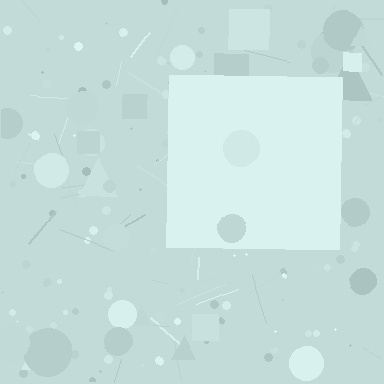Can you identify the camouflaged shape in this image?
The camouflaged shape is a square.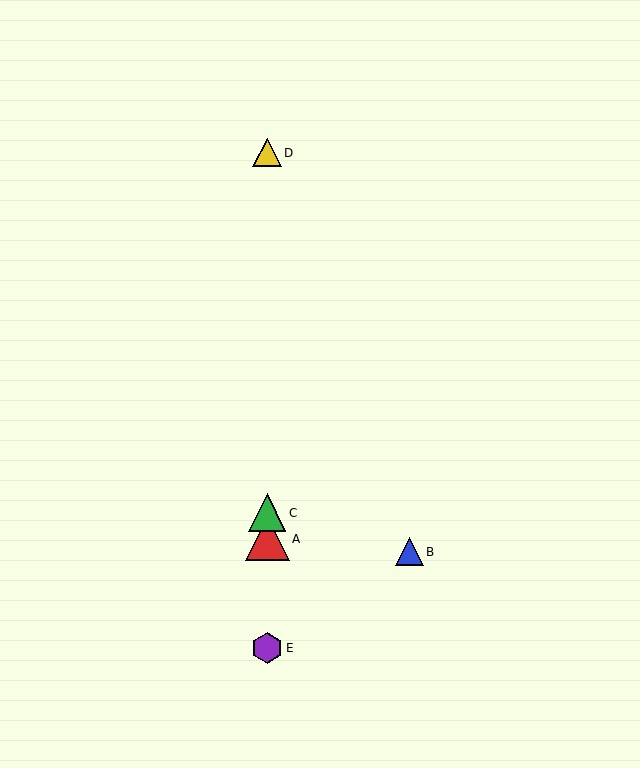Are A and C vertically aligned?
Yes, both are at x≈267.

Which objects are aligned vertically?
Objects A, C, D, E are aligned vertically.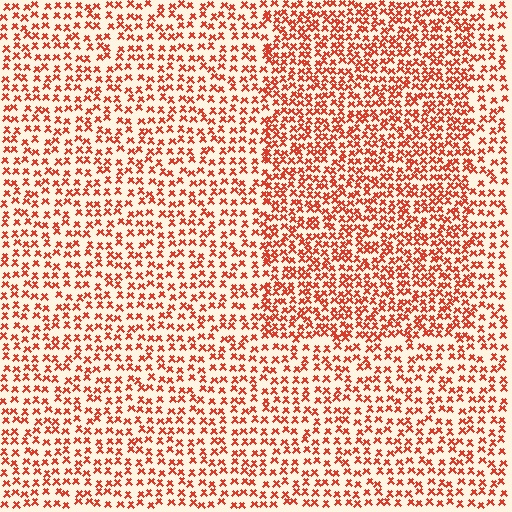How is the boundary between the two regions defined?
The boundary is defined by a change in element density (approximately 1.6x ratio). All elements are the same color, size, and shape.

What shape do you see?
I see a rectangle.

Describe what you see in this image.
The image contains small red elements arranged at two different densities. A rectangle-shaped region is visible where the elements are more densely packed than the surrounding area.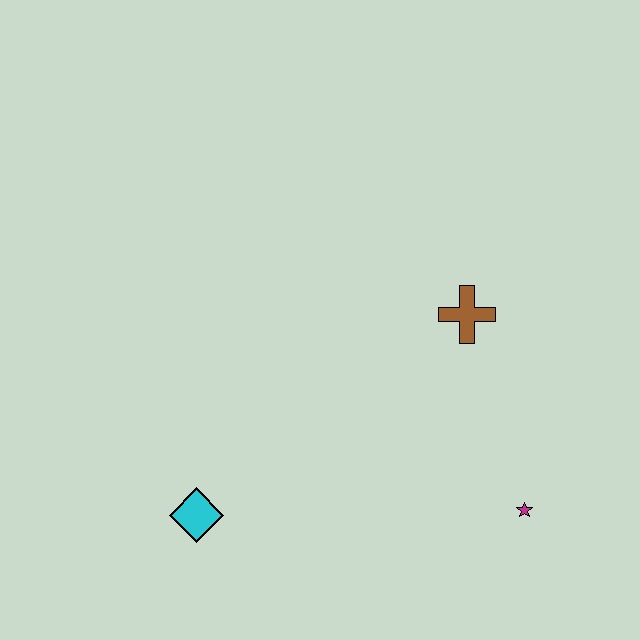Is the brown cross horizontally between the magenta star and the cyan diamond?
Yes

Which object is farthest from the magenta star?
The cyan diamond is farthest from the magenta star.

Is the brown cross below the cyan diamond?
No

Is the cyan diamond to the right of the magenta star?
No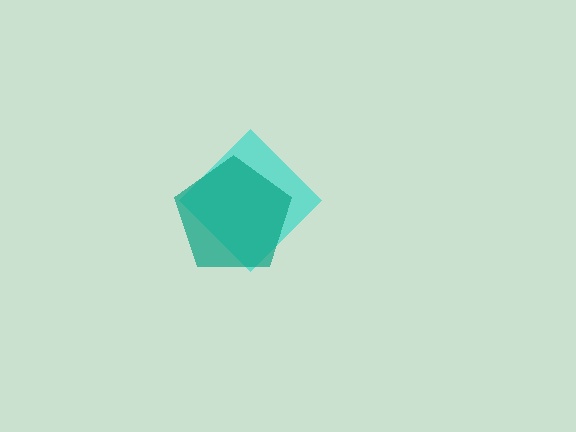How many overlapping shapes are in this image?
There are 2 overlapping shapes in the image.